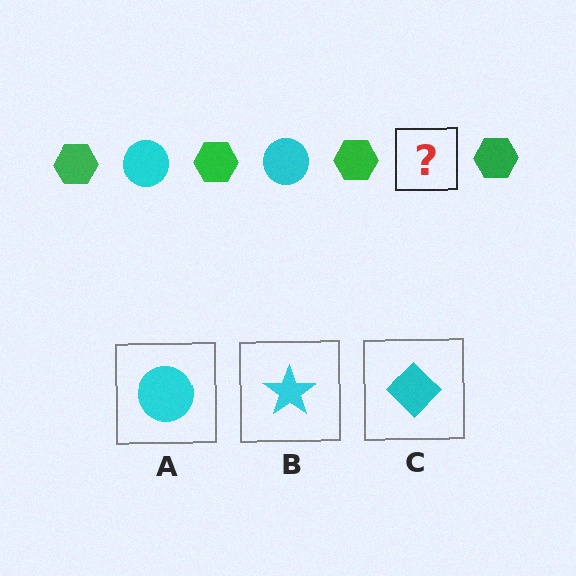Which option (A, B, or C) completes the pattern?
A.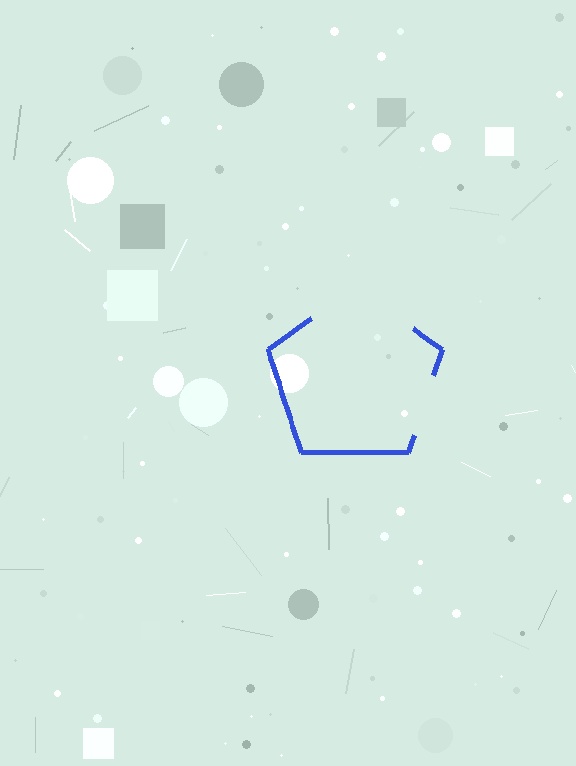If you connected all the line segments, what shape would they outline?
They would outline a pentagon.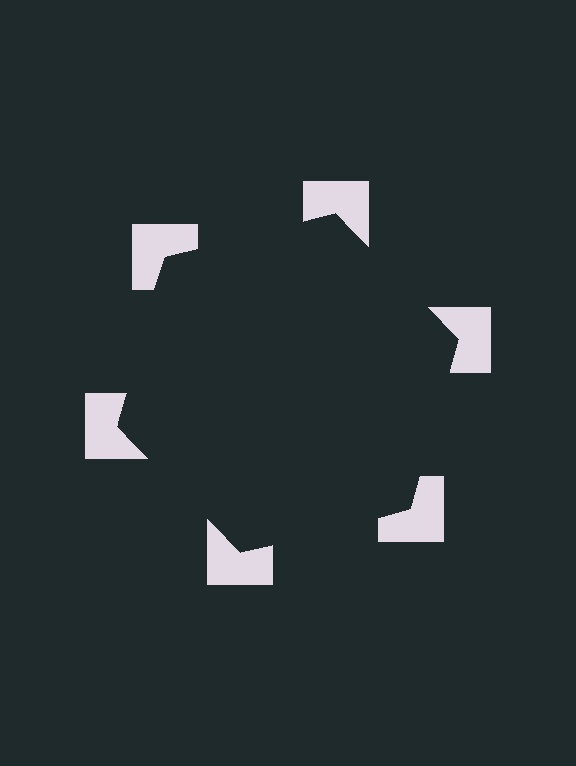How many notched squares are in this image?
There are 6 — one at each vertex of the illusory hexagon.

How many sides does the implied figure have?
6 sides.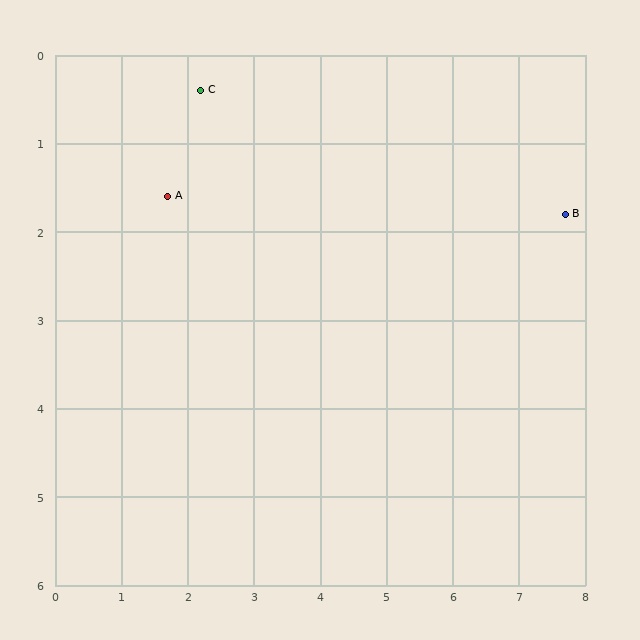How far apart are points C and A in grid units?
Points C and A are about 1.3 grid units apart.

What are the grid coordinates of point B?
Point B is at approximately (7.7, 1.8).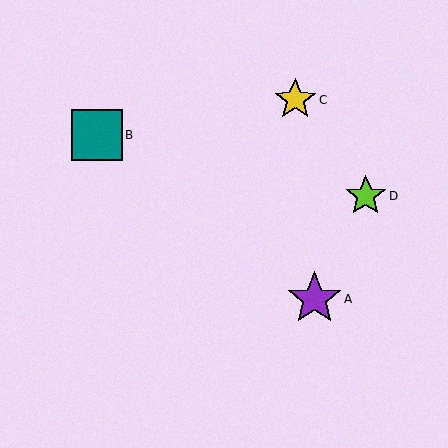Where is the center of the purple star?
The center of the purple star is at (314, 299).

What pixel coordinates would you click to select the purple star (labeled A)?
Click at (314, 299) to select the purple star A.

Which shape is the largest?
The purple star (labeled A) is the largest.